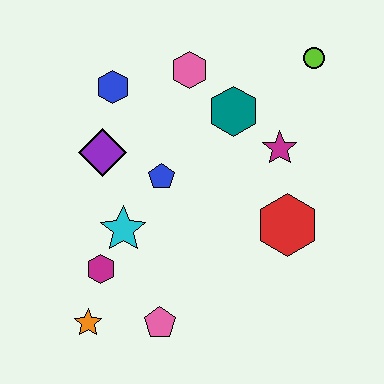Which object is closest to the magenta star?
The teal hexagon is closest to the magenta star.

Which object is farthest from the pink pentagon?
The lime circle is farthest from the pink pentagon.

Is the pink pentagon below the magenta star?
Yes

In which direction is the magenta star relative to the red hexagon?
The magenta star is above the red hexagon.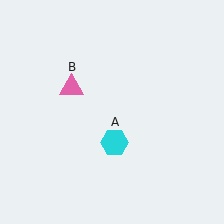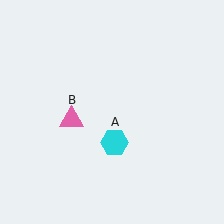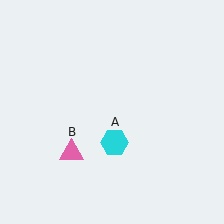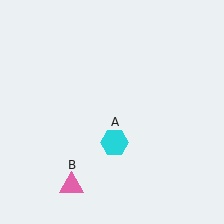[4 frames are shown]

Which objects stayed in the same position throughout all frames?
Cyan hexagon (object A) remained stationary.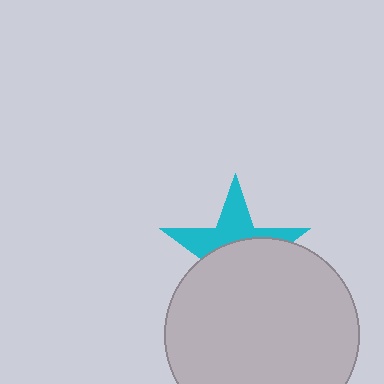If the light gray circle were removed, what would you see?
You would see the complete cyan star.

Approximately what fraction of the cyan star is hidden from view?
Roughly 57% of the cyan star is hidden behind the light gray circle.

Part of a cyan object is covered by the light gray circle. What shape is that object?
It is a star.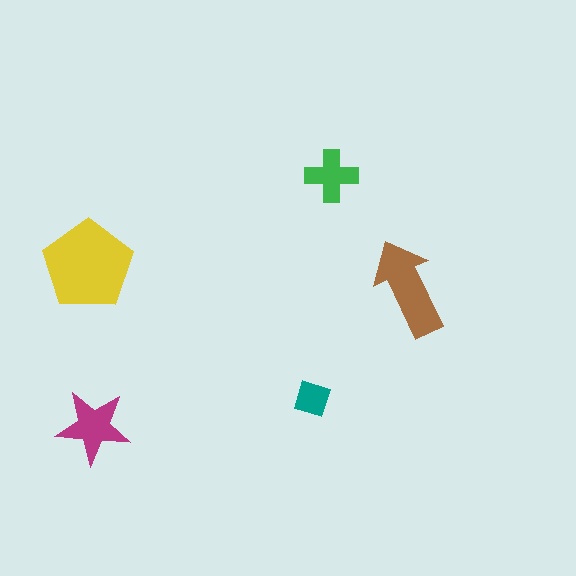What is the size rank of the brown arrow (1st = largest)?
2nd.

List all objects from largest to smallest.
The yellow pentagon, the brown arrow, the magenta star, the green cross, the teal square.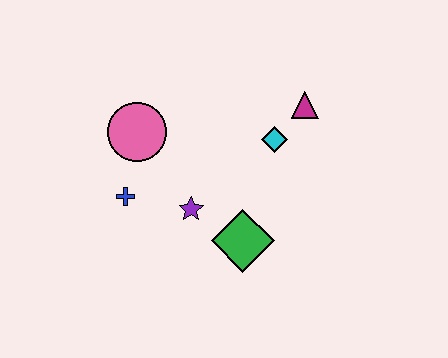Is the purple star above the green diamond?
Yes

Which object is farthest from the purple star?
The magenta triangle is farthest from the purple star.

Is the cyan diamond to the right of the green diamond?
Yes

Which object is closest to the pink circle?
The blue cross is closest to the pink circle.